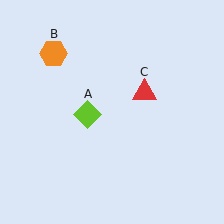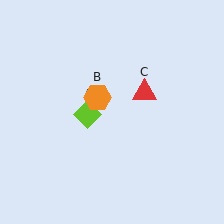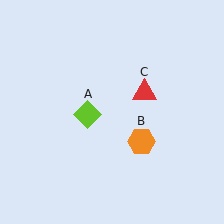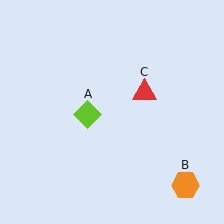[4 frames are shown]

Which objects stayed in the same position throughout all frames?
Lime diamond (object A) and red triangle (object C) remained stationary.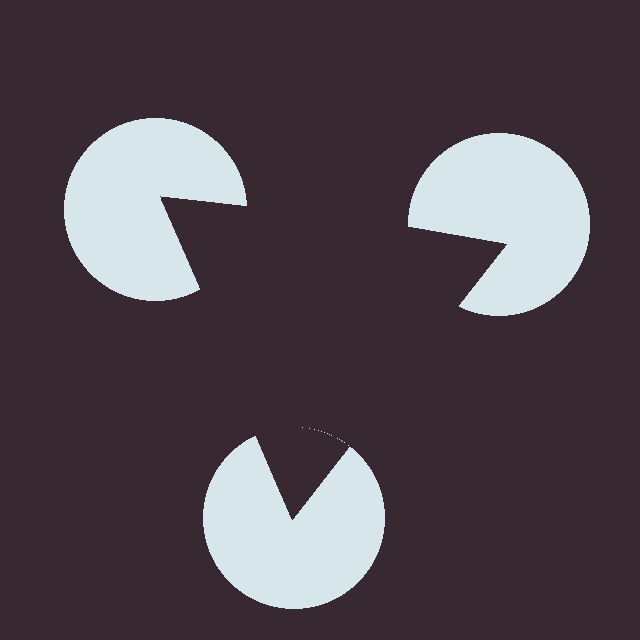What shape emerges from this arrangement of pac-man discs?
An illusory triangle — its edges are inferred from the aligned wedge cuts in the pac-man discs, not physically drawn.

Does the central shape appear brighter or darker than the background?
It typically appears slightly darker than the background, even though no actual brightness change is drawn.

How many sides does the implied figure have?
3 sides.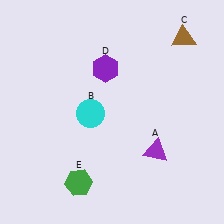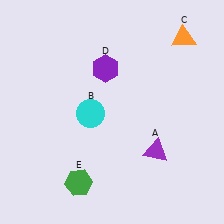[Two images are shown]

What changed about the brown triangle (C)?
In Image 1, C is brown. In Image 2, it changed to orange.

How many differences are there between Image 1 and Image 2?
There is 1 difference between the two images.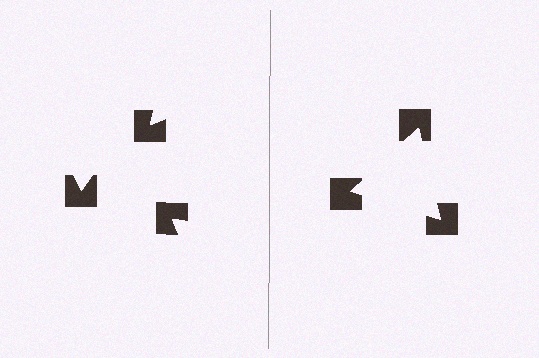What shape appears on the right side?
An illusory triangle.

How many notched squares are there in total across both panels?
6 — 3 on each side.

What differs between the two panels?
The notched squares are positioned identically on both sides; only the wedge orientations differ. On the right they align to a triangle; on the left they are misaligned.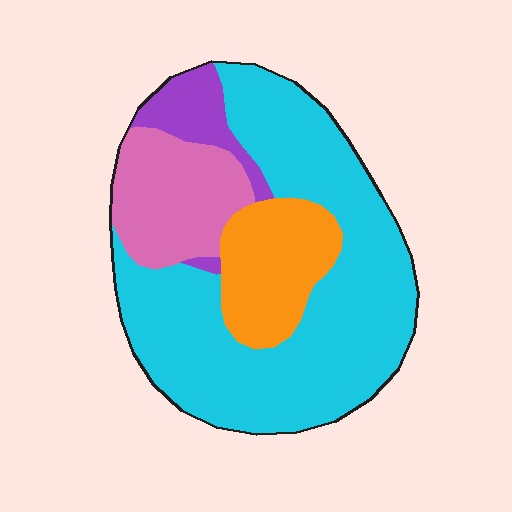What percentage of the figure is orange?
Orange takes up about one sixth (1/6) of the figure.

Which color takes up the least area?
Purple, at roughly 10%.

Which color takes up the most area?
Cyan, at roughly 60%.